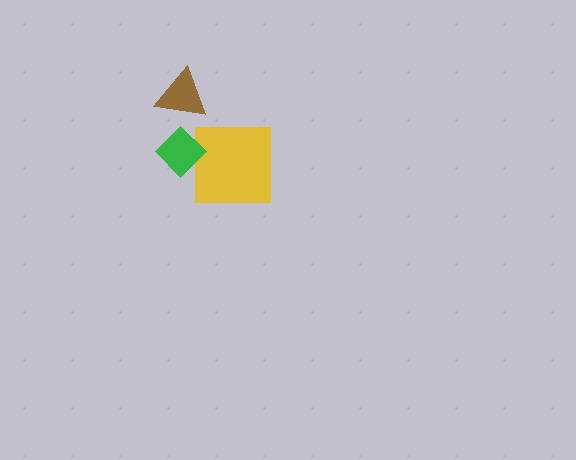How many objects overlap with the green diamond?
1 object overlaps with the green diamond.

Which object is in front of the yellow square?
The green diamond is in front of the yellow square.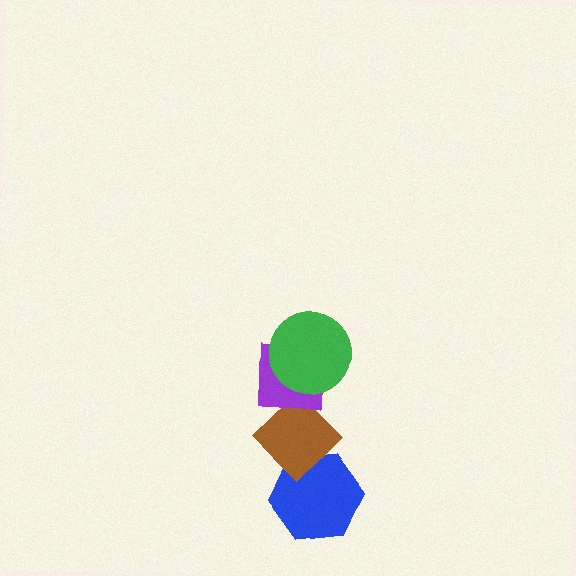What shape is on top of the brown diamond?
The purple square is on top of the brown diamond.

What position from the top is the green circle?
The green circle is 1st from the top.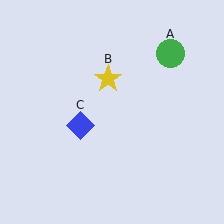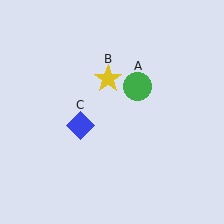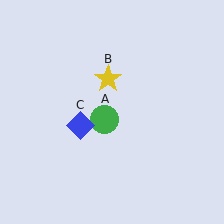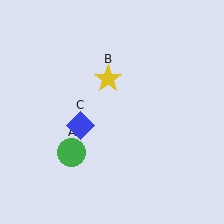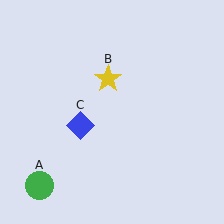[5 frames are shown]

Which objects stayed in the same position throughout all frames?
Yellow star (object B) and blue diamond (object C) remained stationary.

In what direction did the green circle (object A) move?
The green circle (object A) moved down and to the left.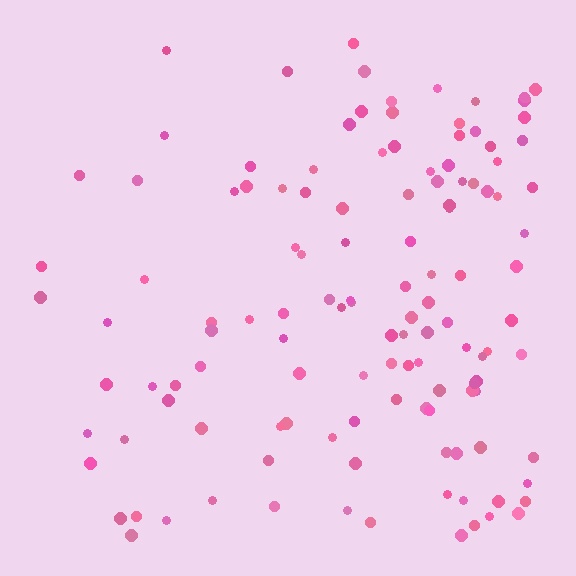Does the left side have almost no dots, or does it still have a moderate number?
Still a moderate number, just noticeably fewer than the right.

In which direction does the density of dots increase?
From left to right, with the right side densest.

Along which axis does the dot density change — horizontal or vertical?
Horizontal.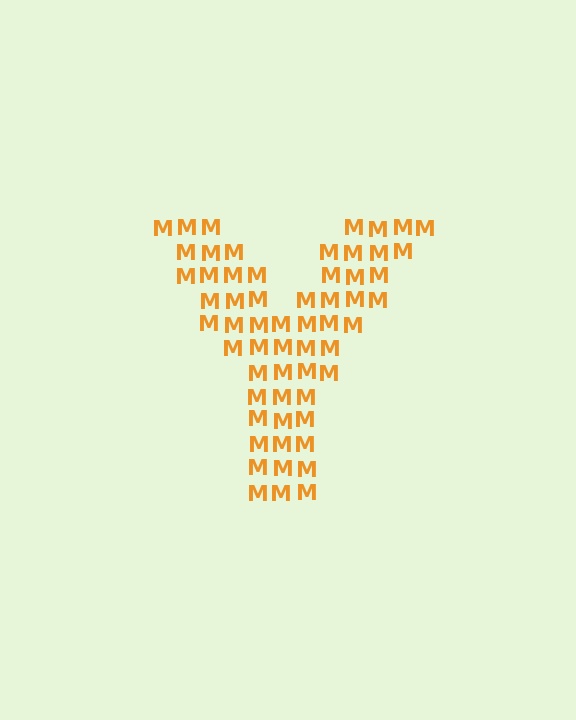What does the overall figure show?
The overall figure shows the letter Y.